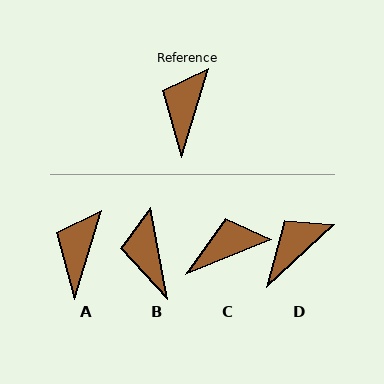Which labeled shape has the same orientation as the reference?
A.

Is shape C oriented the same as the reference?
No, it is off by about 51 degrees.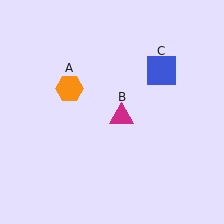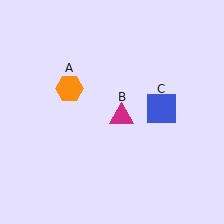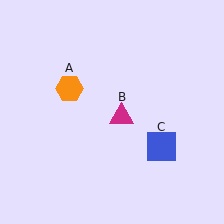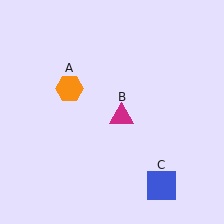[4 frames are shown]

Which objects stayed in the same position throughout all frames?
Orange hexagon (object A) and magenta triangle (object B) remained stationary.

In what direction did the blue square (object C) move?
The blue square (object C) moved down.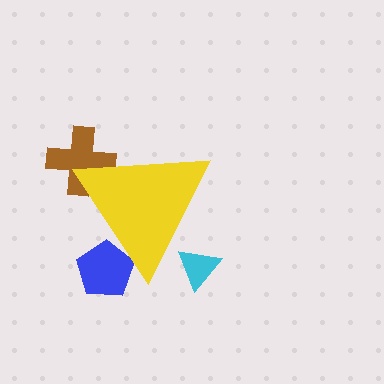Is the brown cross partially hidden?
Yes, the brown cross is partially hidden behind the yellow triangle.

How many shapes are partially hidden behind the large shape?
3 shapes are partially hidden.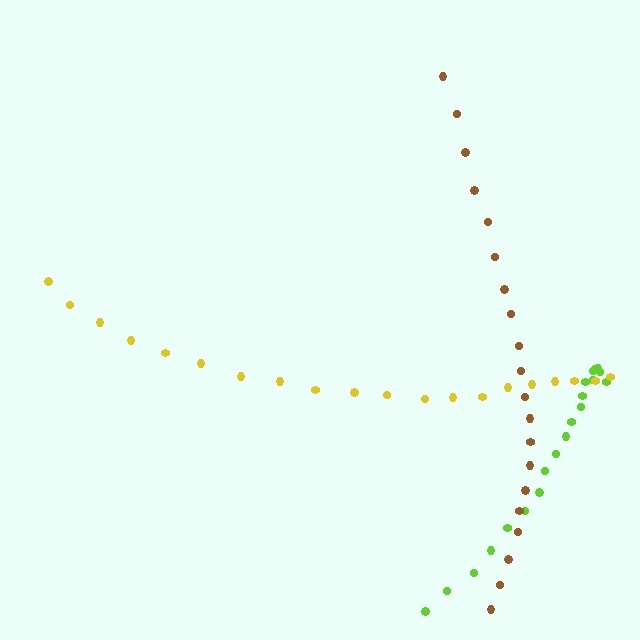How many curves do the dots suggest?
There are 3 distinct paths.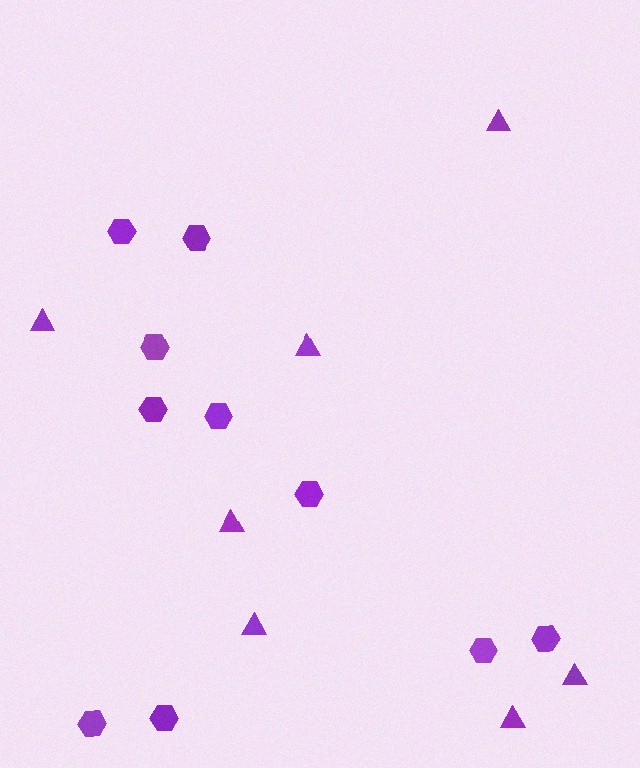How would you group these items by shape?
There are 2 groups: one group of triangles (7) and one group of hexagons (10).